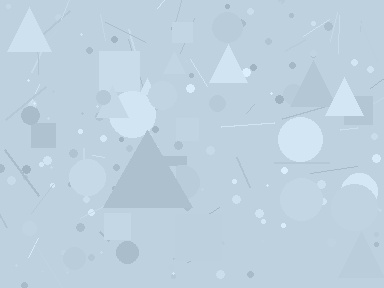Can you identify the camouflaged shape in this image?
The camouflaged shape is a triangle.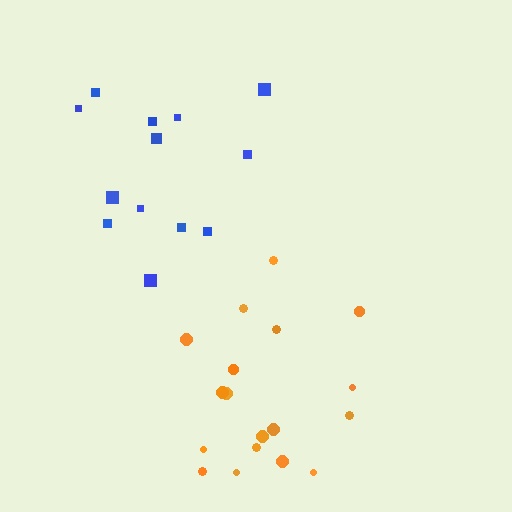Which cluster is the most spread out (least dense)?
Blue.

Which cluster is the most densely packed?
Orange.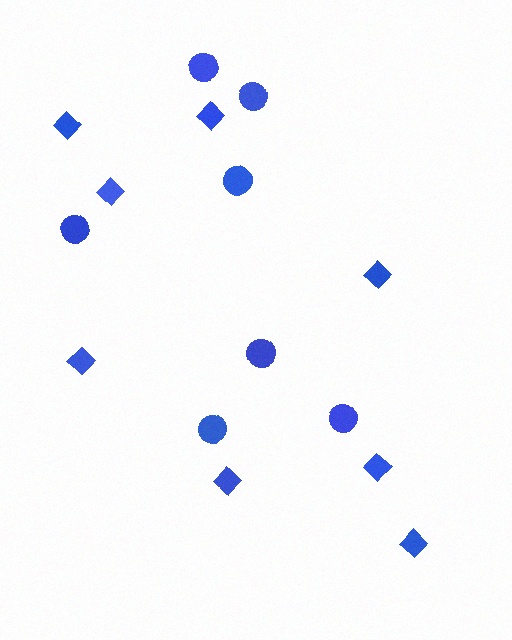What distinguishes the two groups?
There are 2 groups: one group of diamonds (8) and one group of circles (7).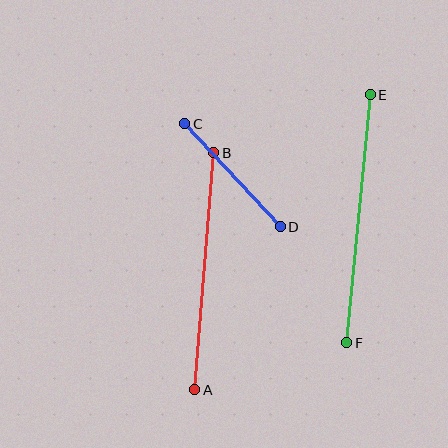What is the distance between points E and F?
The distance is approximately 249 pixels.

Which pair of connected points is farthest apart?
Points E and F are farthest apart.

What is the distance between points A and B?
The distance is approximately 238 pixels.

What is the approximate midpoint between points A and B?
The midpoint is at approximately (204, 271) pixels.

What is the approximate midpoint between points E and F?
The midpoint is at approximately (358, 219) pixels.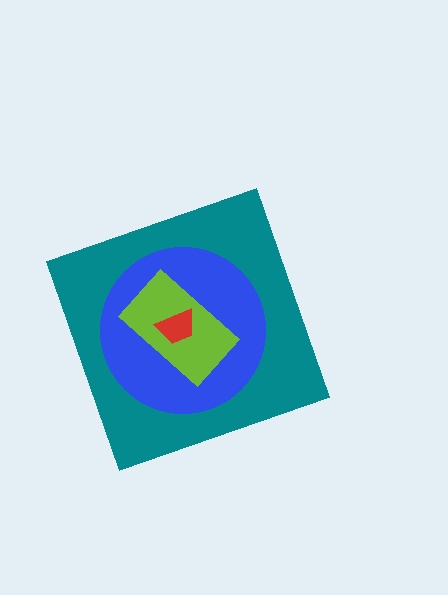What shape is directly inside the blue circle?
The lime rectangle.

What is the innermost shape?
The red trapezoid.